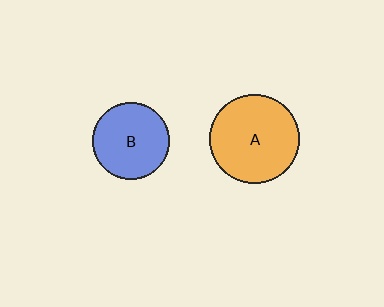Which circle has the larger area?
Circle A (orange).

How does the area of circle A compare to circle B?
Approximately 1.4 times.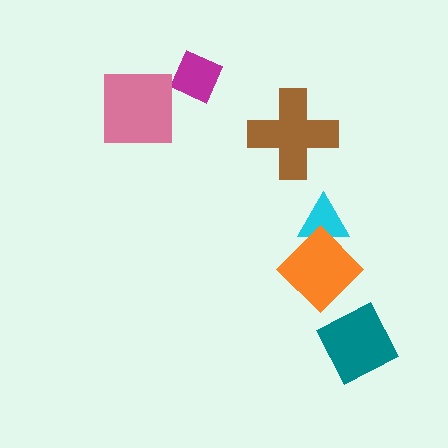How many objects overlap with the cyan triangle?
1 object overlaps with the cyan triangle.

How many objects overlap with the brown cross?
0 objects overlap with the brown cross.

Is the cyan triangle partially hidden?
Yes, it is partially covered by another shape.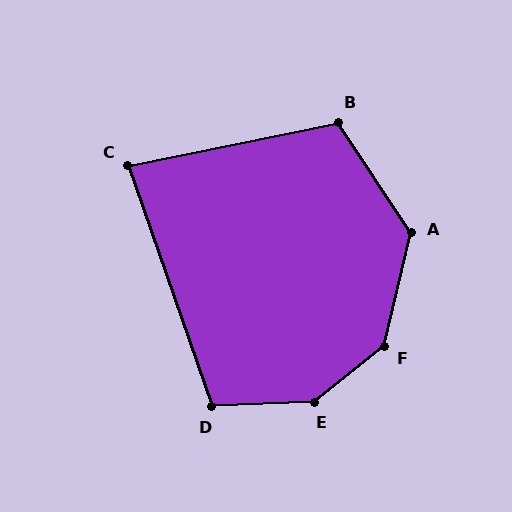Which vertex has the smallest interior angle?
C, at approximately 82 degrees.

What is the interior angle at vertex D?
Approximately 107 degrees (obtuse).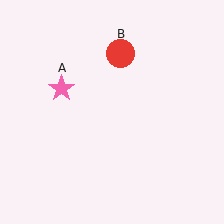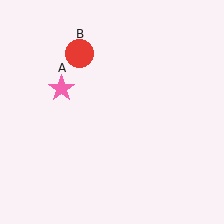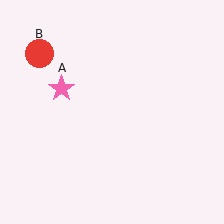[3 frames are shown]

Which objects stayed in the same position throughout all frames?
Pink star (object A) remained stationary.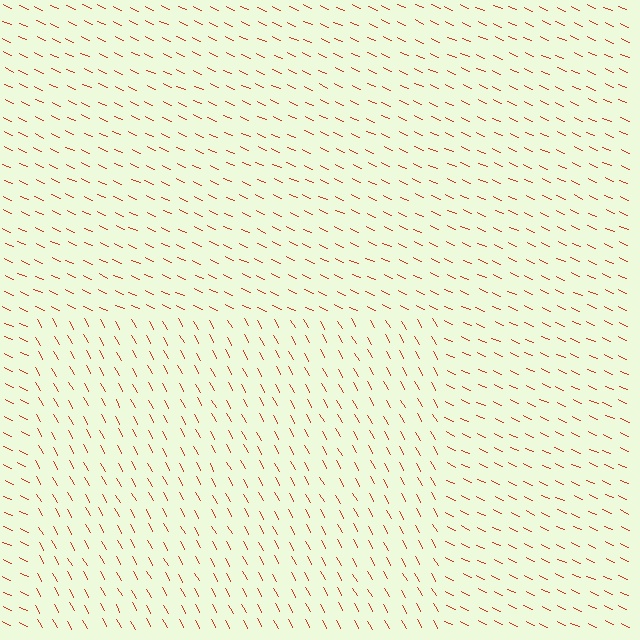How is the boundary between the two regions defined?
The boundary is defined purely by a change in line orientation (approximately 37 degrees difference). All lines are the same color and thickness.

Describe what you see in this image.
The image is filled with small red line segments. A rectangle region in the image has lines oriented differently from the surrounding lines, creating a visible texture boundary.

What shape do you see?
I see a rectangle.